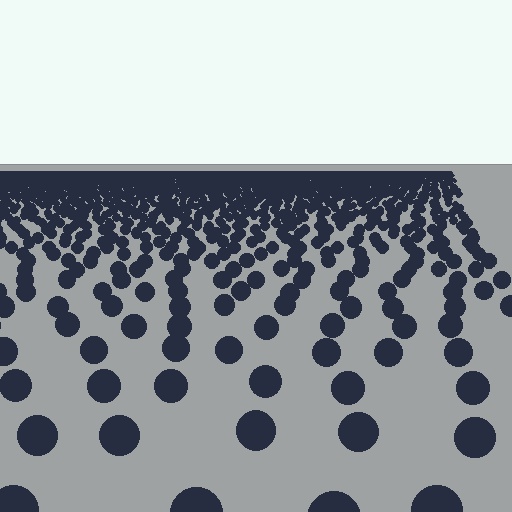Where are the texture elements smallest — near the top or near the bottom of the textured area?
Near the top.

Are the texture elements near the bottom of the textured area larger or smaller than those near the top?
Larger. Near the bottom, elements are closer to the viewer and appear at a bigger on-screen size.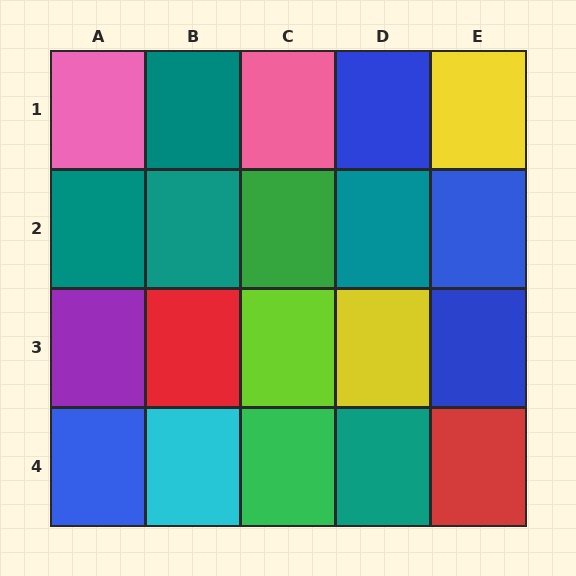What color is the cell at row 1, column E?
Yellow.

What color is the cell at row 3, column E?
Blue.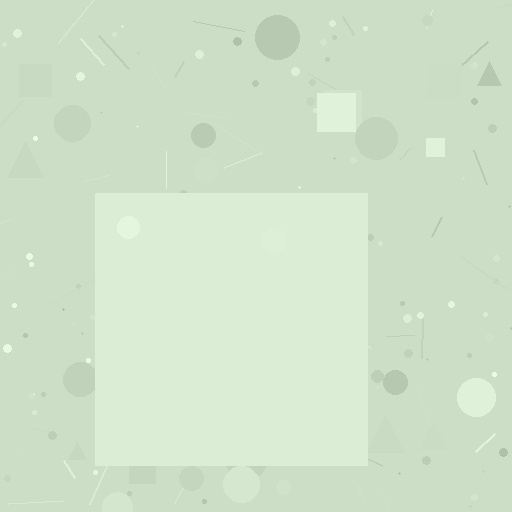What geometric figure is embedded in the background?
A square is embedded in the background.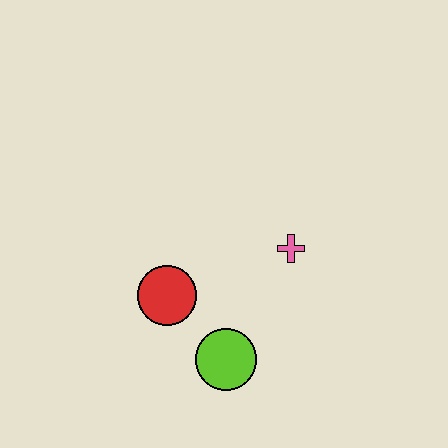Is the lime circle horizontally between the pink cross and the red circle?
Yes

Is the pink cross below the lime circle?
No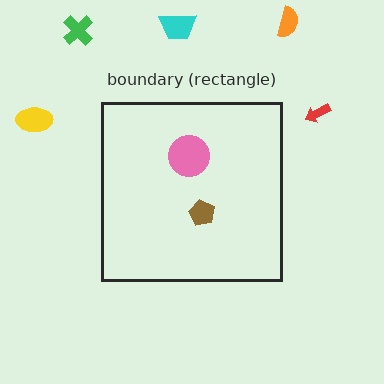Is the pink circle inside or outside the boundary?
Inside.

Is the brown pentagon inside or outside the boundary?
Inside.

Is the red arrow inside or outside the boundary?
Outside.